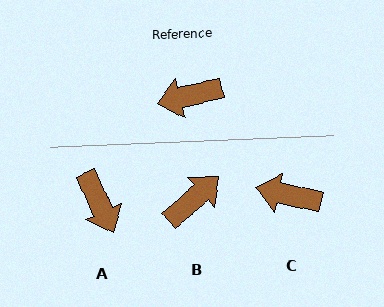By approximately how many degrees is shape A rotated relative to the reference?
Approximately 101 degrees counter-clockwise.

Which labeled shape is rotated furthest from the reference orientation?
B, about 152 degrees away.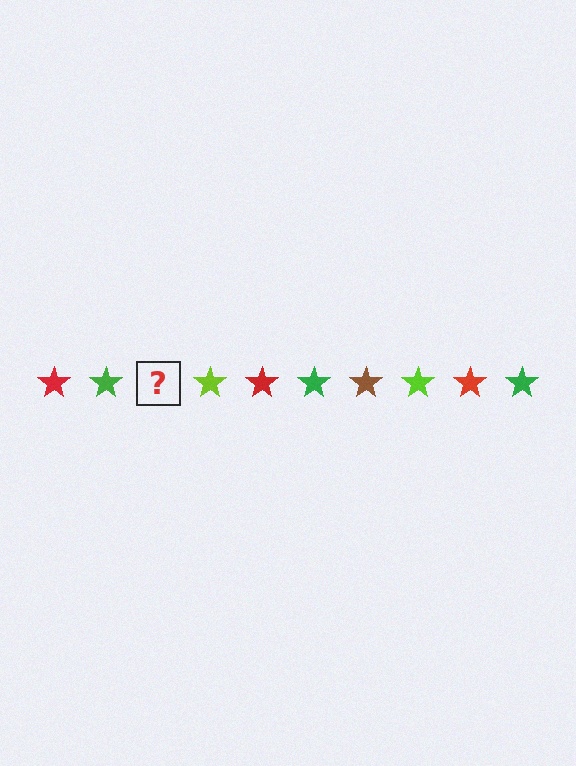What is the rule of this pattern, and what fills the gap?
The rule is that the pattern cycles through red, green, brown, lime stars. The gap should be filled with a brown star.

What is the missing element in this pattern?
The missing element is a brown star.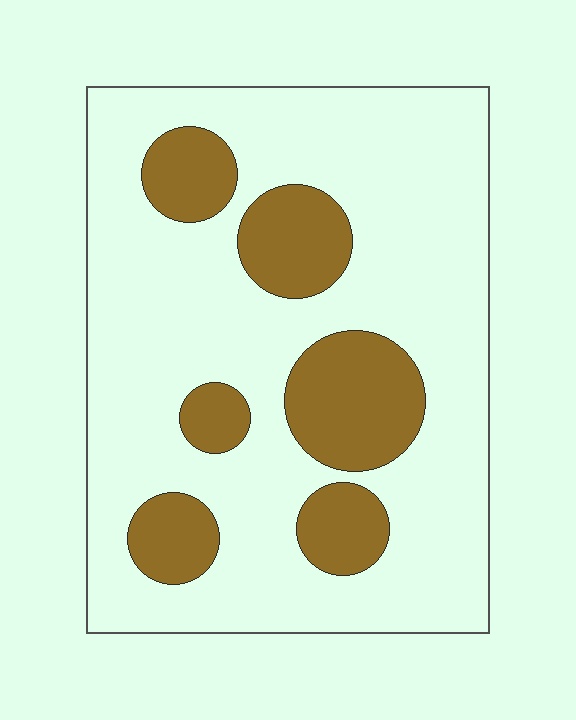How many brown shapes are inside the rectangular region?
6.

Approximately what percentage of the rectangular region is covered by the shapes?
Approximately 25%.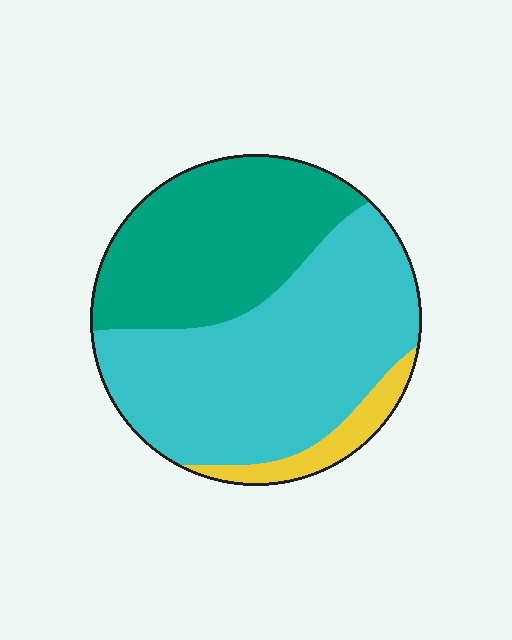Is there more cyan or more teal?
Cyan.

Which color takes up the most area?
Cyan, at roughly 55%.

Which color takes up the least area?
Yellow, at roughly 10%.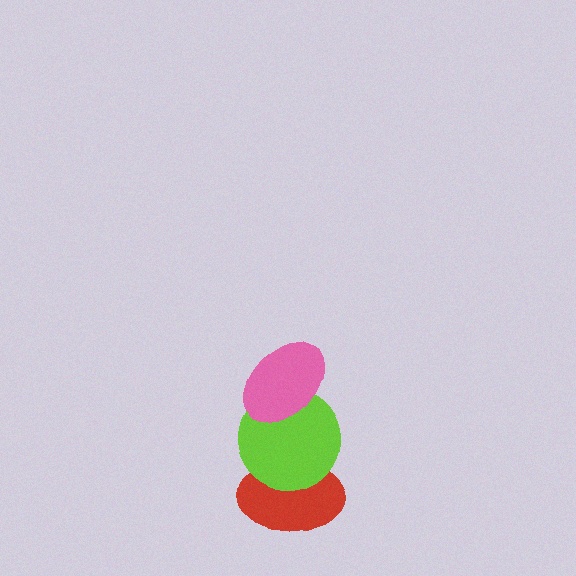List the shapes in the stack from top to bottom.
From top to bottom: the pink ellipse, the lime circle, the red ellipse.